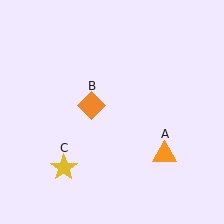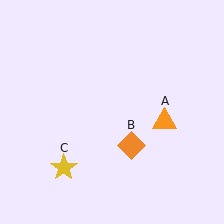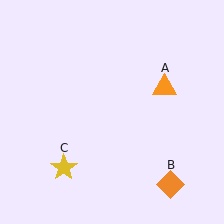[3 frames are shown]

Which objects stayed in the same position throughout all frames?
Yellow star (object C) remained stationary.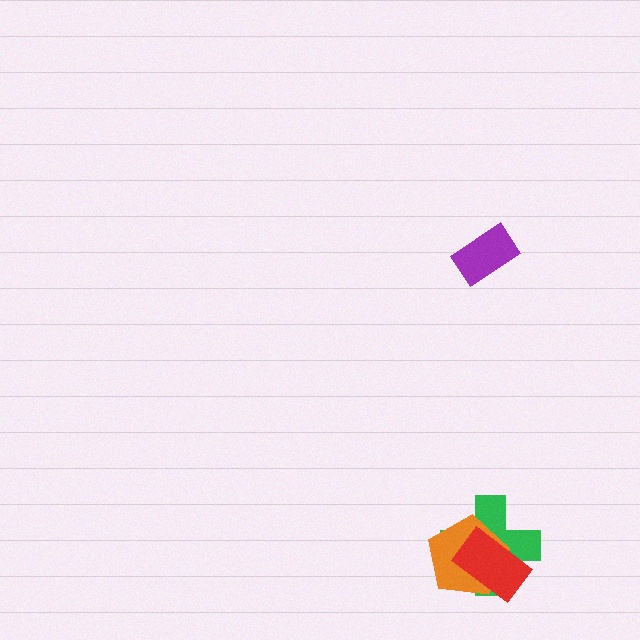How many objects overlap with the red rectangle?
2 objects overlap with the red rectangle.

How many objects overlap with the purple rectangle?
0 objects overlap with the purple rectangle.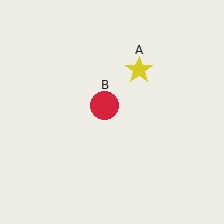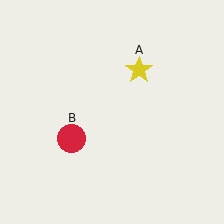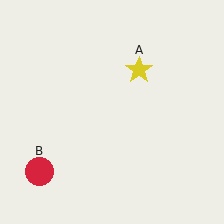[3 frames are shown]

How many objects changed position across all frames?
1 object changed position: red circle (object B).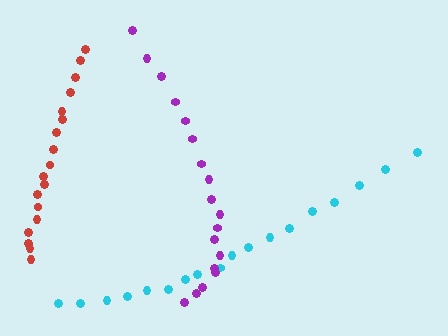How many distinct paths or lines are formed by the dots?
There are 3 distinct paths.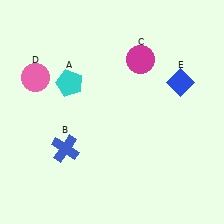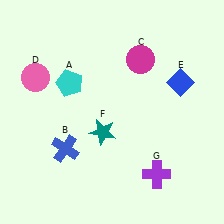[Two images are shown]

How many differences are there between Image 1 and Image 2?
There are 2 differences between the two images.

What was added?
A teal star (F), a purple cross (G) were added in Image 2.